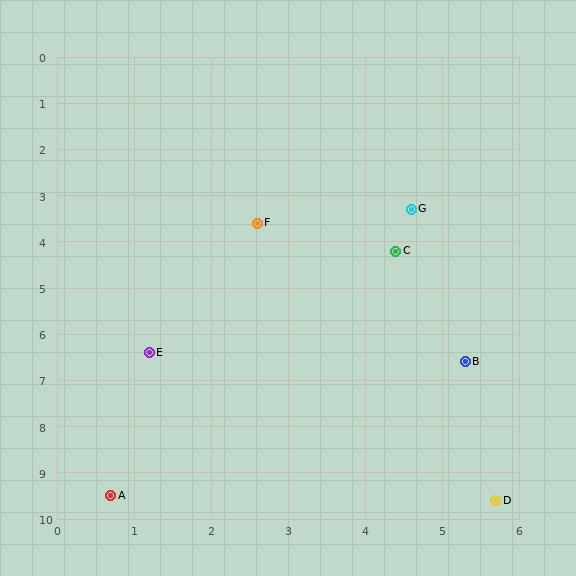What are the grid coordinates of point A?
Point A is at approximately (0.7, 9.5).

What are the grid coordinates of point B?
Point B is at approximately (5.3, 6.6).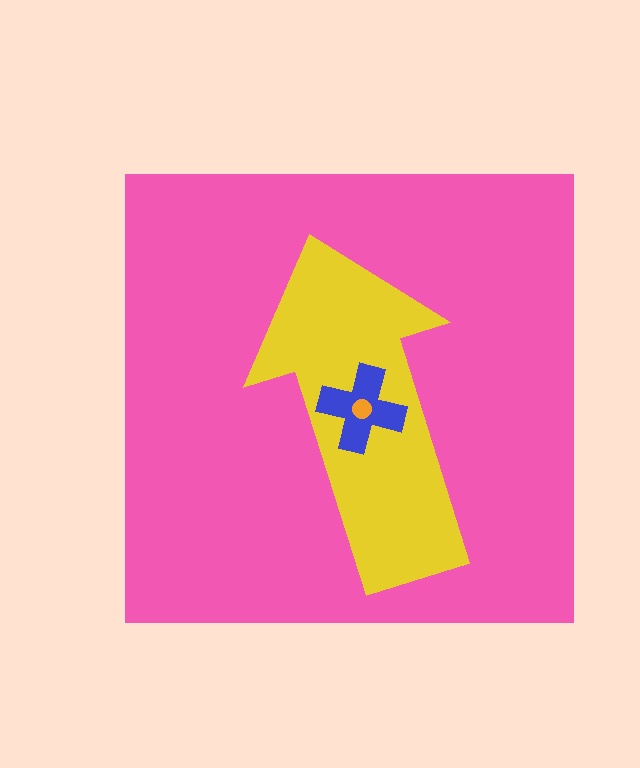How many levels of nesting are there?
4.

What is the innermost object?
The orange circle.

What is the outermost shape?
The pink square.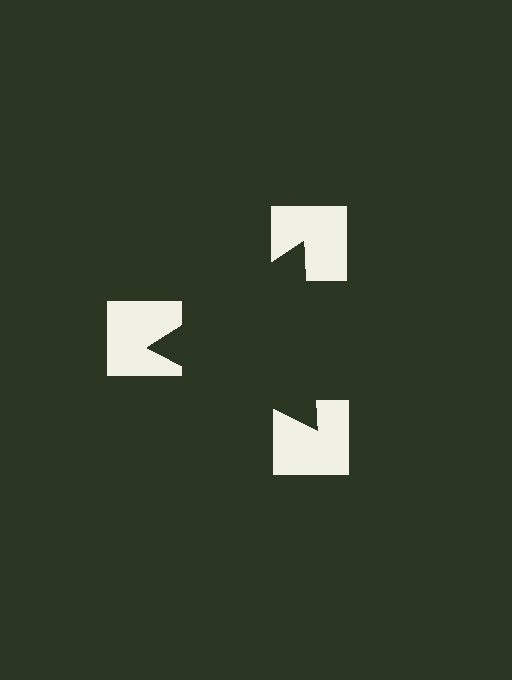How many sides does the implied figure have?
3 sides.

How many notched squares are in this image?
There are 3 — one at each vertex of the illusory triangle.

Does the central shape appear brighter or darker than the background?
It typically appears slightly darker than the background, even though no actual brightness change is drawn.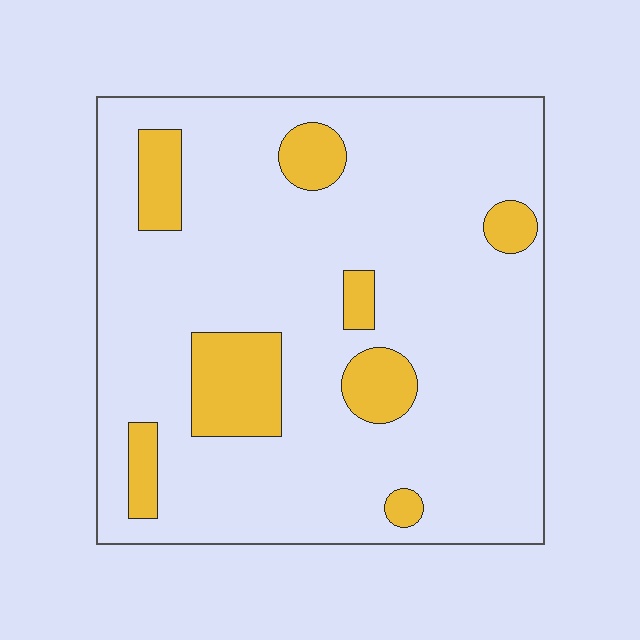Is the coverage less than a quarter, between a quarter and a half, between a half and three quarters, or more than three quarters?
Less than a quarter.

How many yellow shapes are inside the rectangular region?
8.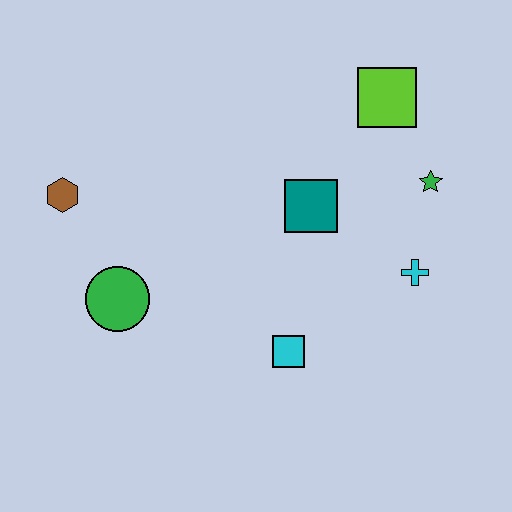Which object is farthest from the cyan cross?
The brown hexagon is farthest from the cyan cross.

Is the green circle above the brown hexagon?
No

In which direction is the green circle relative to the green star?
The green circle is to the left of the green star.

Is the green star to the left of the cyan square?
No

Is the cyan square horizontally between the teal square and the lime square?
No